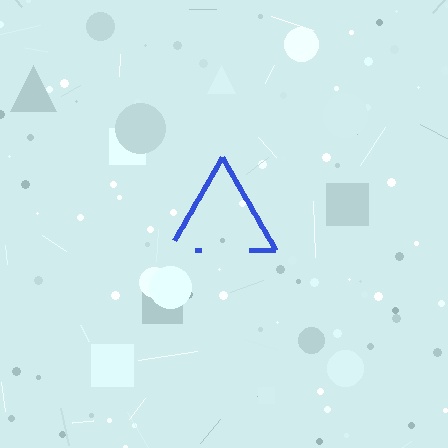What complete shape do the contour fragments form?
The contour fragments form a triangle.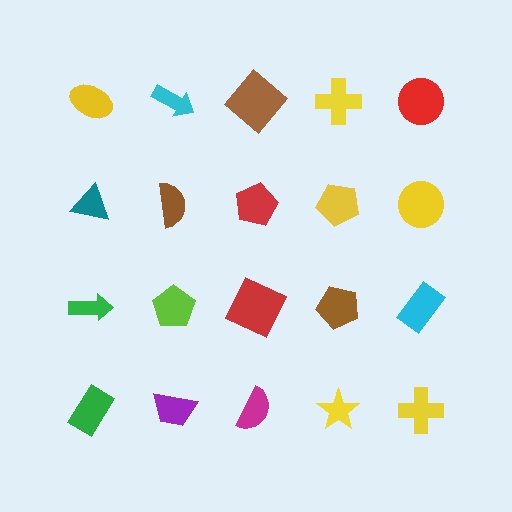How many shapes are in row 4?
5 shapes.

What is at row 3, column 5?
A cyan rectangle.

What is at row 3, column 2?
A lime pentagon.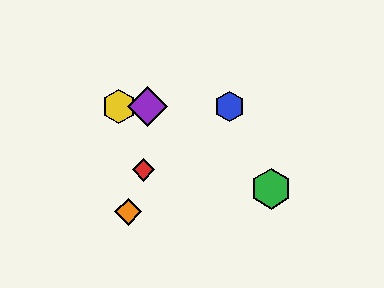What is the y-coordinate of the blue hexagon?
The blue hexagon is at y≈107.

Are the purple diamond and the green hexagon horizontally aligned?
No, the purple diamond is at y≈107 and the green hexagon is at y≈189.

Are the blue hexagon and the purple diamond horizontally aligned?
Yes, both are at y≈107.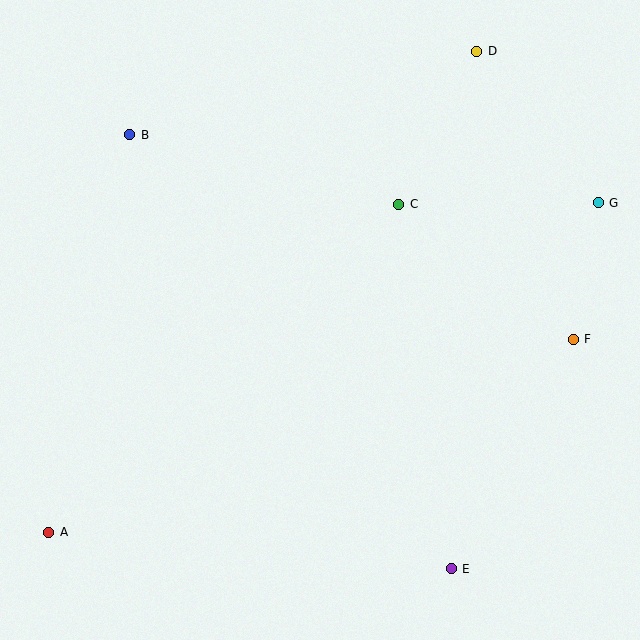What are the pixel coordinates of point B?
Point B is at (130, 135).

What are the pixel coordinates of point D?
Point D is at (477, 51).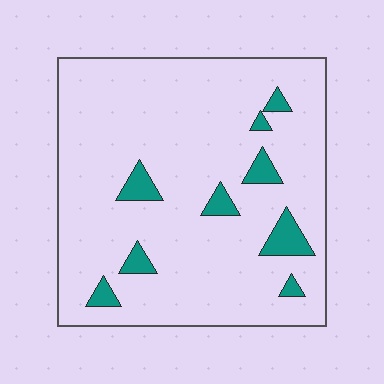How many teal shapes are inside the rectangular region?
9.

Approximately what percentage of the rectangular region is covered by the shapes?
Approximately 10%.